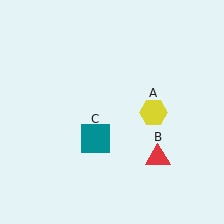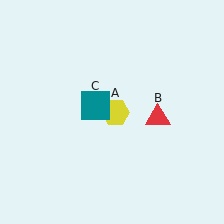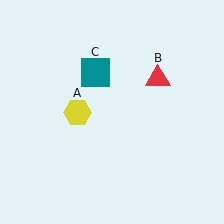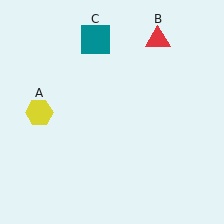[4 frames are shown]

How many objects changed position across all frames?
3 objects changed position: yellow hexagon (object A), red triangle (object B), teal square (object C).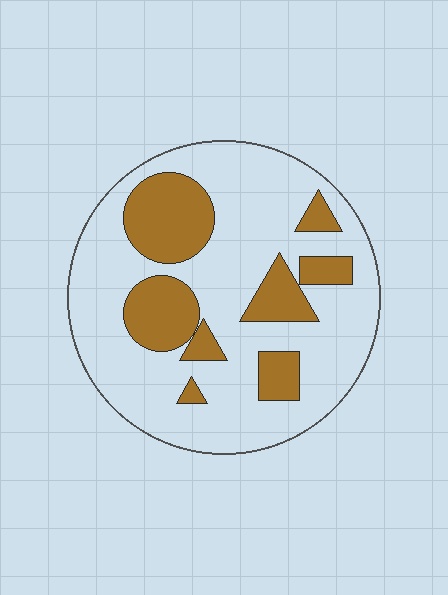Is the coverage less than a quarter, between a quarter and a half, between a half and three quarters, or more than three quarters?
Between a quarter and a half.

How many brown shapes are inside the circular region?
8.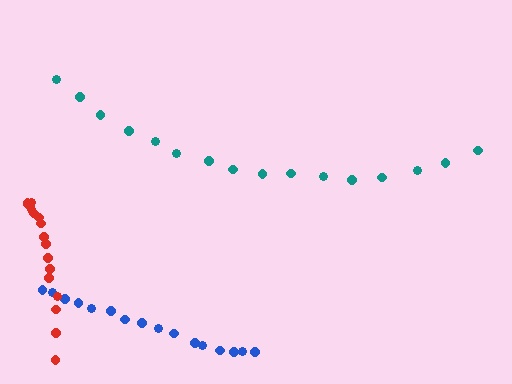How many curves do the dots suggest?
There are 3 distinct paths.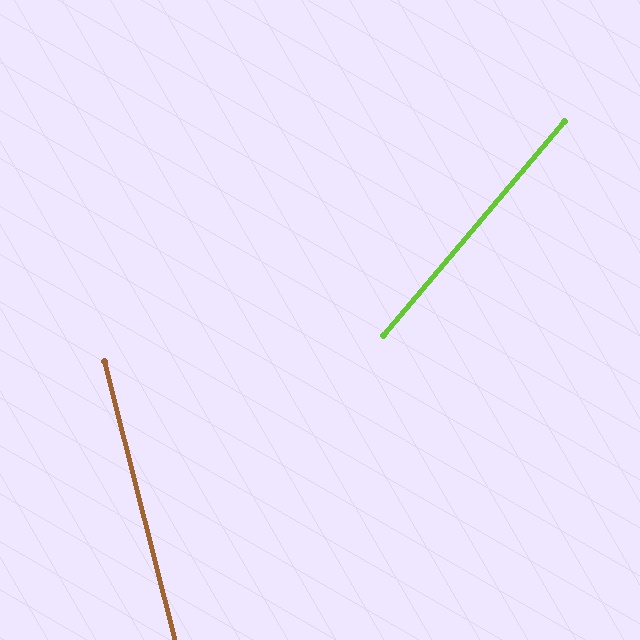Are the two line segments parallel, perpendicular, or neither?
Neither parallel nor perpendicular — they differ by about 54°.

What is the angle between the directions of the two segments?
Approximately 54 degrees.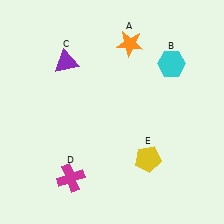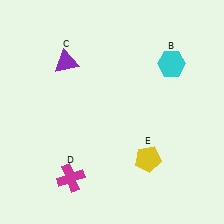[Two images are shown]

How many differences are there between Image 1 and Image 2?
There is 1 difference between the two images.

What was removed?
The orange star (A) was removed in Image 2.